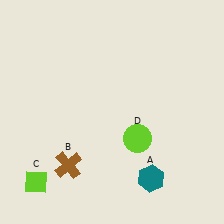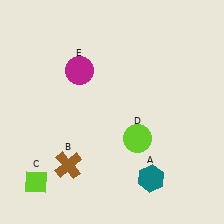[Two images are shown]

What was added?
A magenta circle (E) was added in Image 2.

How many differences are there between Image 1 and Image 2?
There is 1 difference between the two images.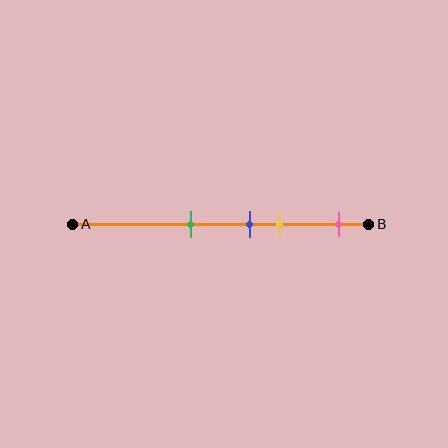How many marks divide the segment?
There are 4 marks dividing the segment.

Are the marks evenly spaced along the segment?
No, the marks are not evenly spaced.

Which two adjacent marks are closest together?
The blue and yellow marks are the closest adjacent pair.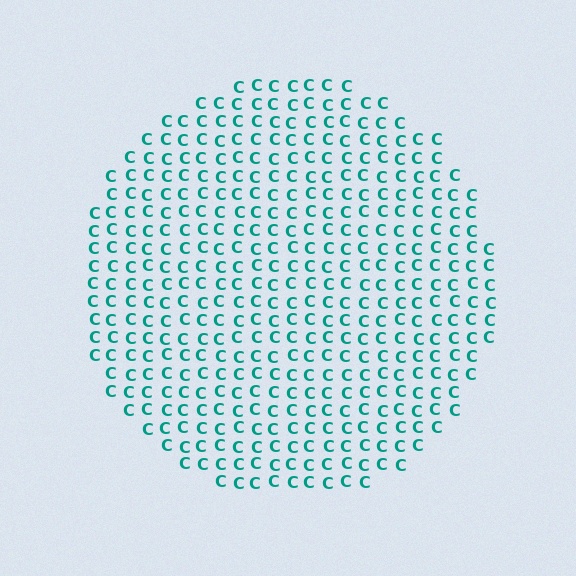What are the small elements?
The small elements are letter C's.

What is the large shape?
The large shape is a circle.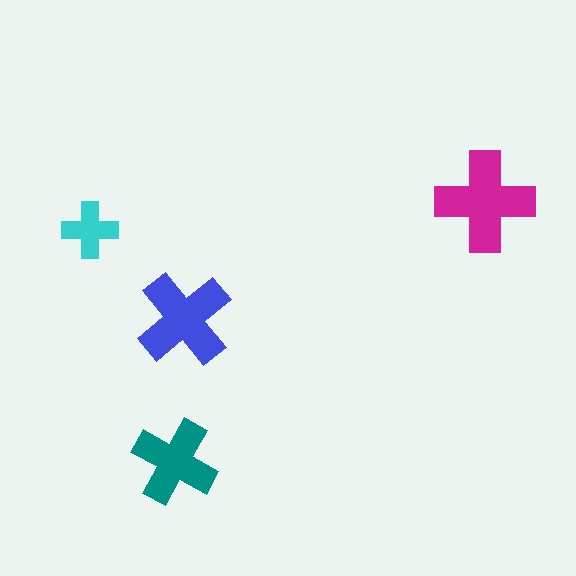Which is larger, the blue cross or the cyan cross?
The blue one.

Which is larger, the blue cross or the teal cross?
The blue one.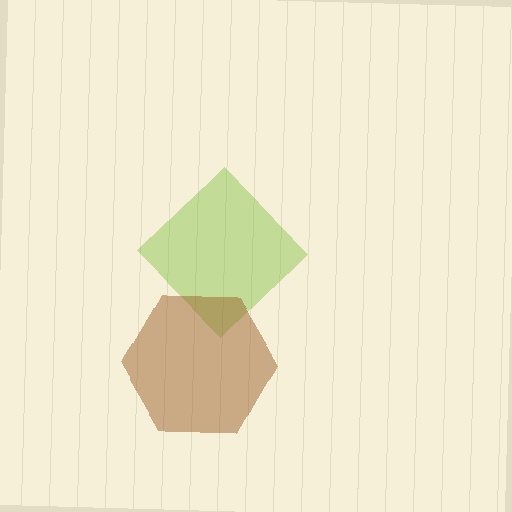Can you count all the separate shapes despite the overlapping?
Yes, there are 2 separate shapes.